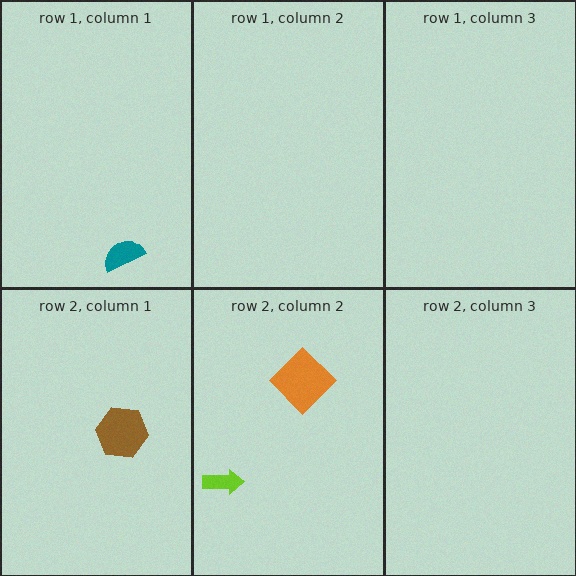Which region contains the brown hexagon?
The row 2, column 1 region.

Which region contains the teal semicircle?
The row 1, column 1 region.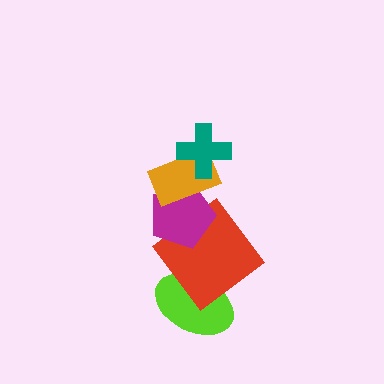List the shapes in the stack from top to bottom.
From top to bottom: the teal cross, the orange rectangle, the magenta pentagon, the red diamond, the lime ellipse.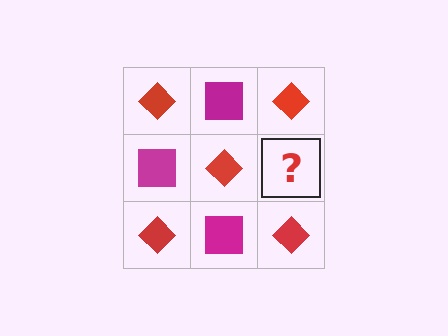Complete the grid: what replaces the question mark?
The question mark should be replaced with a magenta square.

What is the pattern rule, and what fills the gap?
The rule is that it alternates red diamond and magenta square in a checkerboard pattern. The gap should be filled with a magenta square.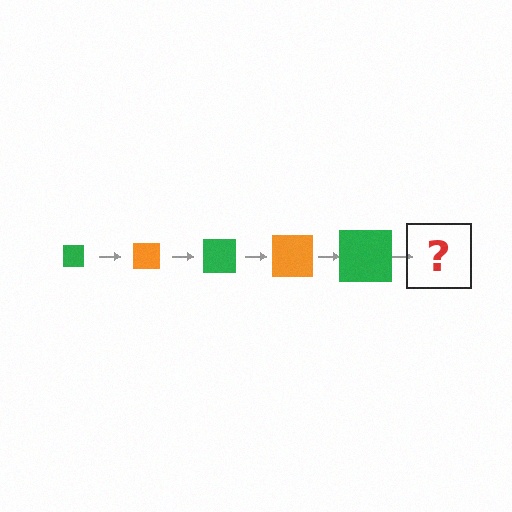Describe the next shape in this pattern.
It should be an orange square, larger than the previous one.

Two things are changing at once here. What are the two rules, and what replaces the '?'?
The two rules are that the square grows larger each step and the color cycles through green and orange. The '?' should be an orange square, larger than the previous one.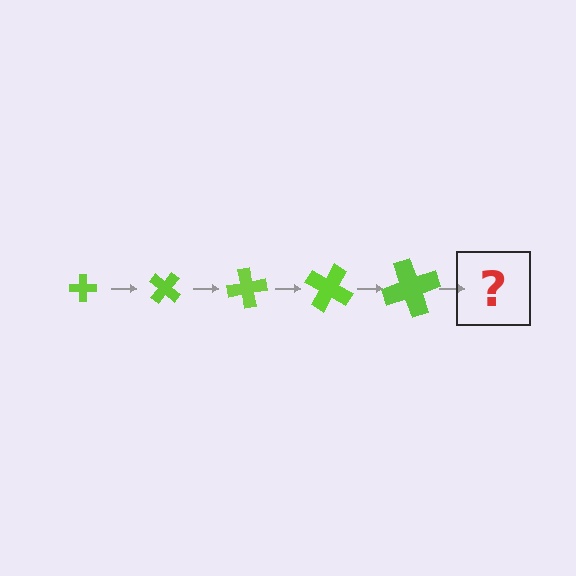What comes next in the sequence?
The next element should be a cross, larger than the previous one and rotated 200 degrees from the start.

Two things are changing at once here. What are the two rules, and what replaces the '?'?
The two rules are that the cross grows larger each step and it rotates 40 degrees each step. The '?' should be a cross, larger than the previous one and rotated 200 degrees from the start.